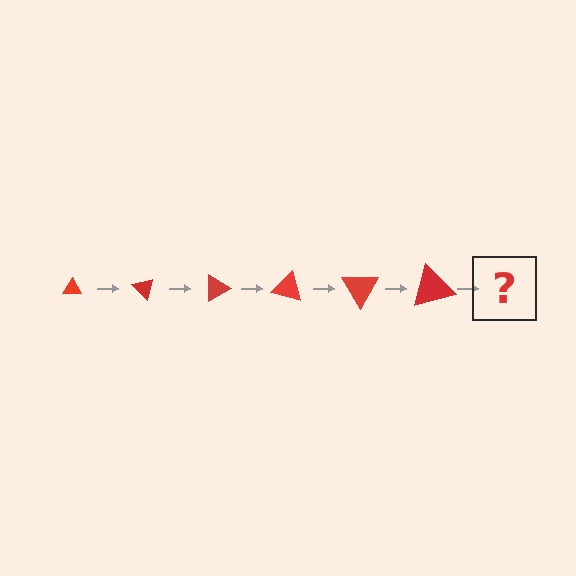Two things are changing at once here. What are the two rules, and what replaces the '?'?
The two rules are that the triangle grows larger each step and it rotates 45 degrees each step. The '?' should be a triangle, larger than the previous one and rotated 270 degrees from the start.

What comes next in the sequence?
The next element should be a triangle, larger than the previous one and rotated 270 degrees from the start.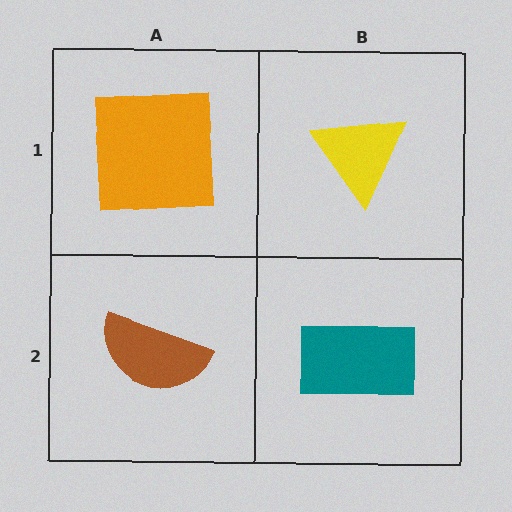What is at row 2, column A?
A brown semicircle.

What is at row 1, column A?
An orange square.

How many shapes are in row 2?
2 shapes.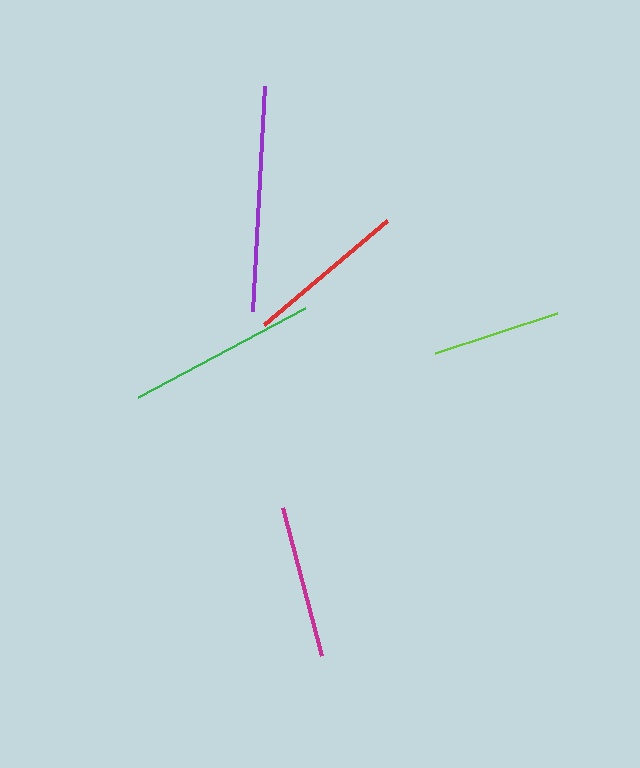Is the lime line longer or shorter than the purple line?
The purple line is longer than the lime line.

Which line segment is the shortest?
The lime line is the shortest at approximately 129 pixels.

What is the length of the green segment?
The green segment is approximately 189 pixels long.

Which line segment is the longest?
The purple line is the longest at approximately 226 pixels.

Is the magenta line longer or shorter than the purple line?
The purple line is longer than the magenta line.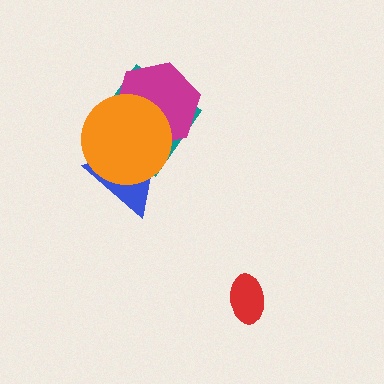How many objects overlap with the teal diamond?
3 objects overlap with the teal diamond.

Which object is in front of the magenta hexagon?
The orange circle is in front of the magenta hexagon.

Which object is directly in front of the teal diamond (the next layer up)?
The blue triangle is directly in front of the teal diamond.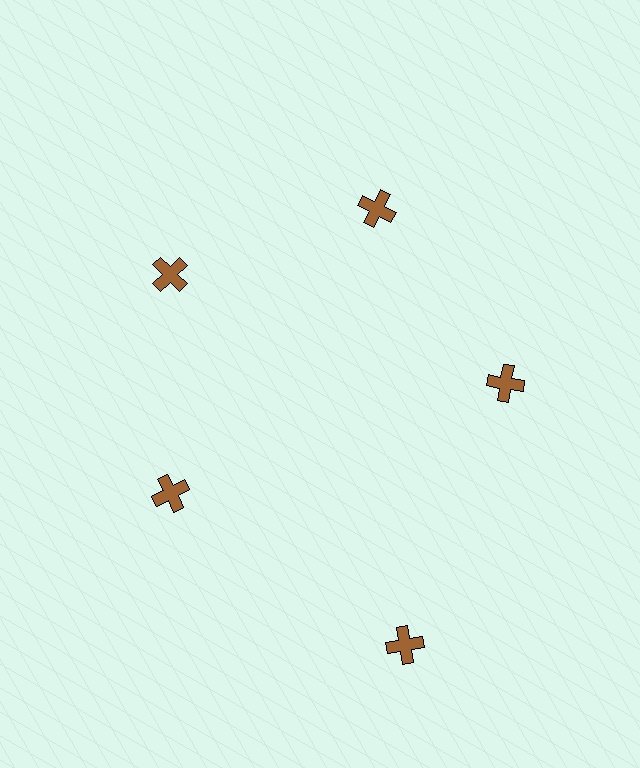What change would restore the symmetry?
The symmetry would be restored by moving it inward, back onto the ring so that all 5 crosses sit at equal angles and equal distance from the center.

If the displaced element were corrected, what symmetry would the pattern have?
It would have 5-fold rotational symmetry — the pattern would map onto itself every 72 degrees.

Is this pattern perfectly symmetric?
No. The 5 brown crosses are arranged in a ring, but one element near the 5 o'clock position is pushed outward from the center, breaking the 5-fold rotational symmetry.